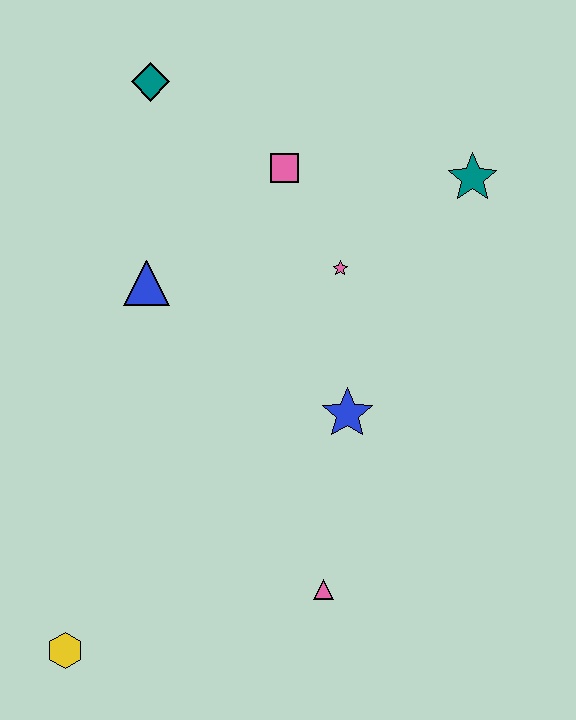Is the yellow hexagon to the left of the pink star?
Yes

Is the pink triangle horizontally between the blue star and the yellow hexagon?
Yes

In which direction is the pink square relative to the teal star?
The pink square is to the left of the teal star.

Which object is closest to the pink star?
The pink square is closest to the pink star.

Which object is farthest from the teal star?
The yellow hexagon is farthest from the teal star.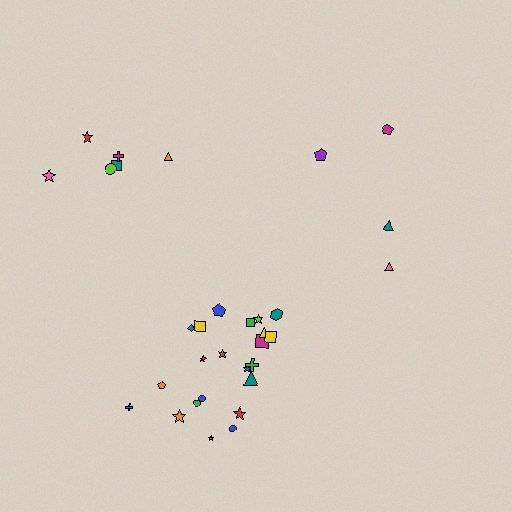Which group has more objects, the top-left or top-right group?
The top-left group.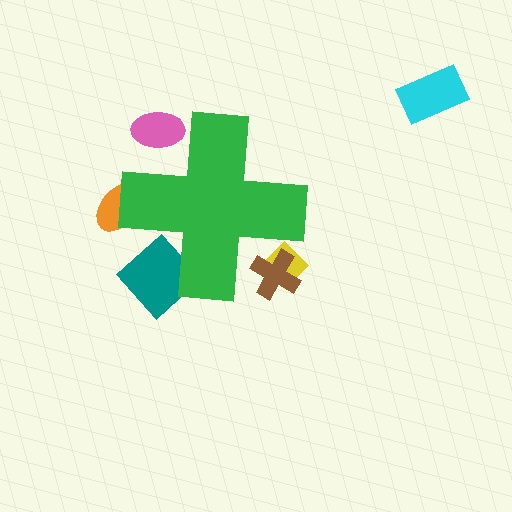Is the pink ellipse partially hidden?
Yes, the pink ellipse is partially hidden behind the green cross.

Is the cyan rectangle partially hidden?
No, the cyan rectangle is fully visible.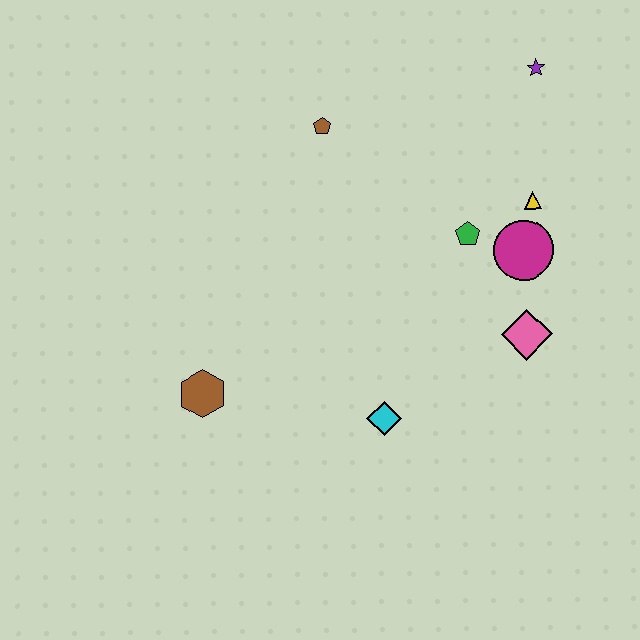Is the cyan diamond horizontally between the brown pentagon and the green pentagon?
Yes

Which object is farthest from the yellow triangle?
The brown hexagon is farthest from the yellow triangle.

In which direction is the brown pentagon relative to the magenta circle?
The brown pentagon is to the left of the magenta circle.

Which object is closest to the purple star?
The yellow triangle is closest to the purple star.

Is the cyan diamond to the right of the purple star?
No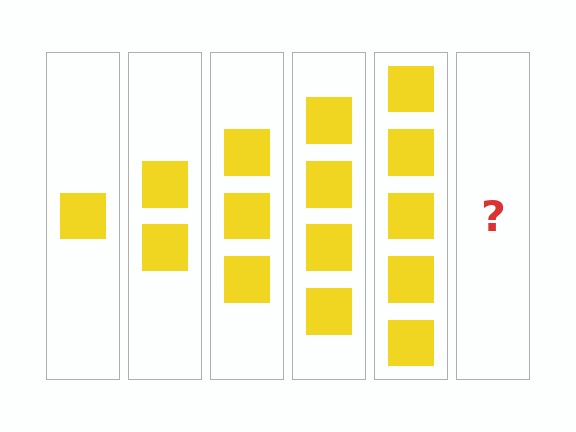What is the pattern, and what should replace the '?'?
The pattern is that each step adds one more square. The '?' should be 6 squares.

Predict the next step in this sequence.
The next step is 6 squares.